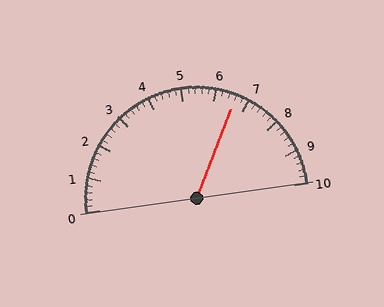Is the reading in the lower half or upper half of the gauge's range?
The reading is in the upper half of the range (0 to 10).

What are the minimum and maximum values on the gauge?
The gauge ranges from 0 to 10.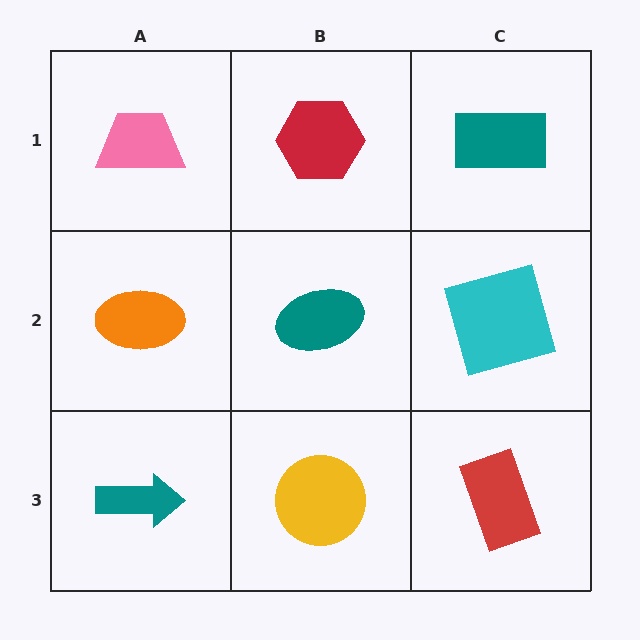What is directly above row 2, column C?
A teal rectangle.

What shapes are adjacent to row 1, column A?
An orange ellipse (row 2, column A), a red hexagon (row 1, column B).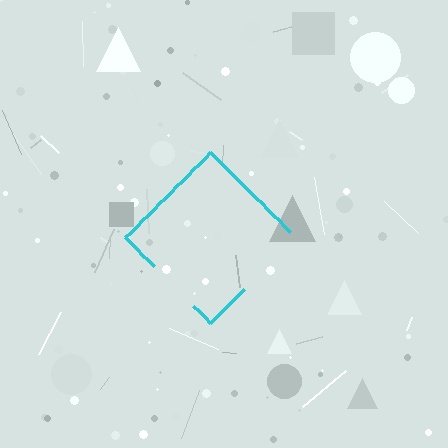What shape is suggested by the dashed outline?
The dashed outline suggests a diamond.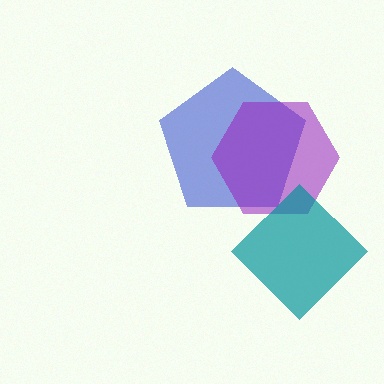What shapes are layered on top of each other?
The layered shapes are: a blue pentagon, a purple hexagon, a teal diamond.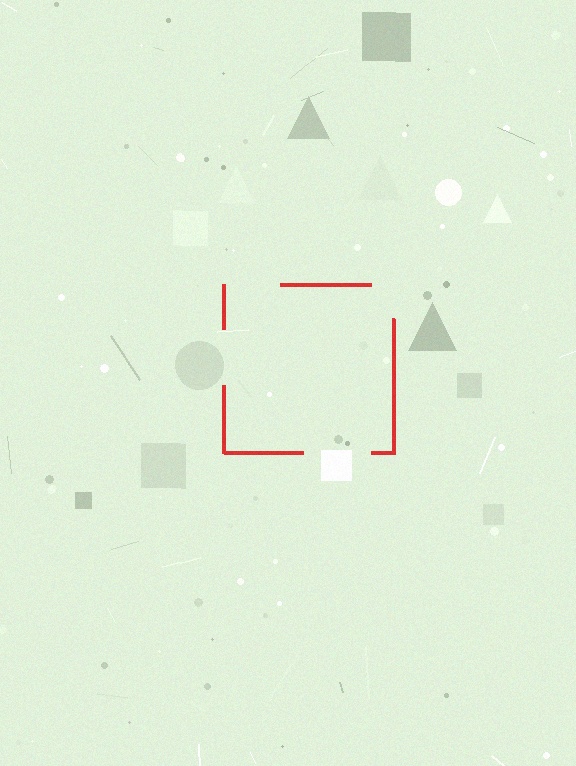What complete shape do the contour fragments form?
The contour fragments form a square.